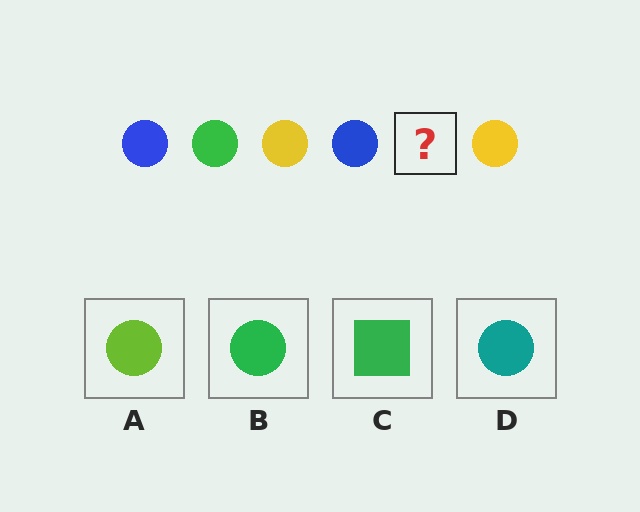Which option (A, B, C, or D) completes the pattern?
B.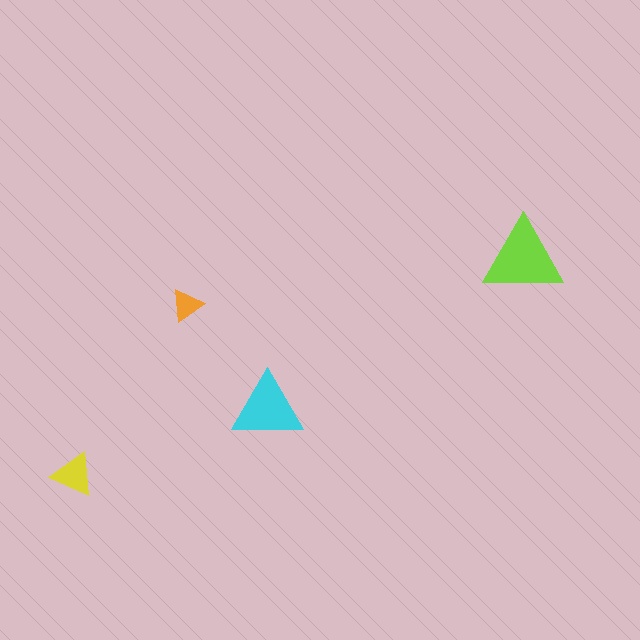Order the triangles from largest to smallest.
the lime one, the cyan one, the yellow one, the orange one.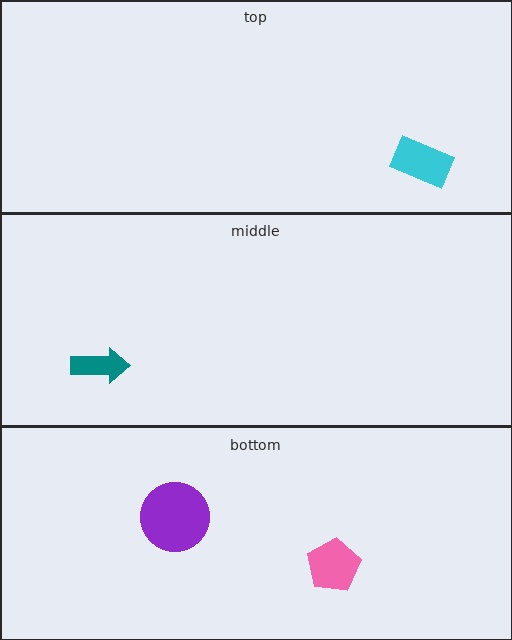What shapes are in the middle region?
The teal arrow.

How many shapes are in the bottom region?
2.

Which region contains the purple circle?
The bottom region.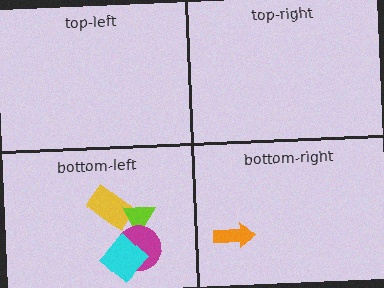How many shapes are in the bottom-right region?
1.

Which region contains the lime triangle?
The bottom-left region.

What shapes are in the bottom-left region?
The yellow rectangle, the lime triangle, the magenta circle, the cyan diamond.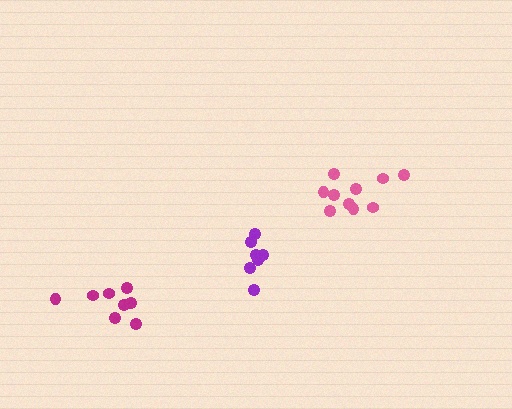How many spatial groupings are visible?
There are 3 spatial groupings.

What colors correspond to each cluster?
The clusters are colored: purple, magenta, pink.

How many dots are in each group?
Group 1: 7 dots, Group 2: 8 dots, Group 3: 10 dots (25 total).